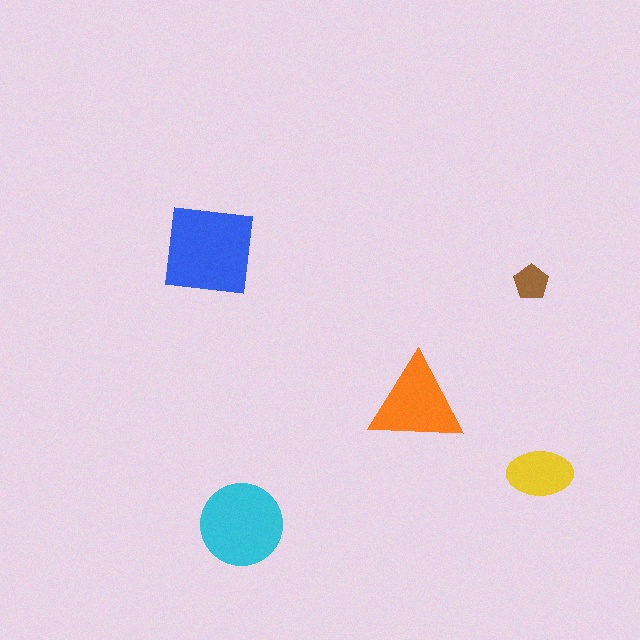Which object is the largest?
The blue square.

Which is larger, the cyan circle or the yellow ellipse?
The cyan circle.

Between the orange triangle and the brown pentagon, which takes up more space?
The orange triangle.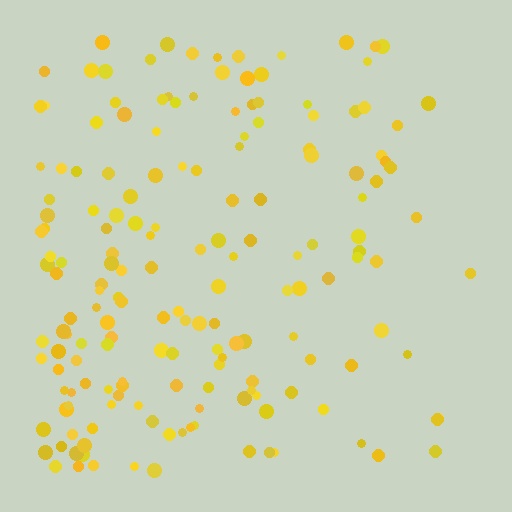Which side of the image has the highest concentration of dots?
The left.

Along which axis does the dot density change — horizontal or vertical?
Horizontal.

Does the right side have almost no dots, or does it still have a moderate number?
Still a moderate number, just noticeably fewer than the left.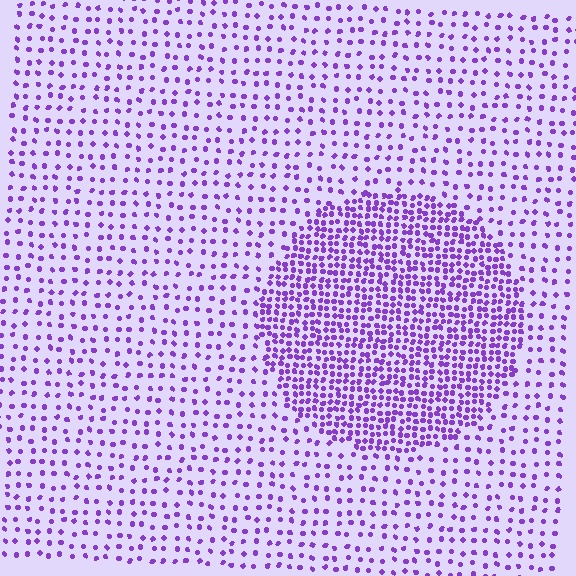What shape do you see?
I see a circle.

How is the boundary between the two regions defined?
The boundary is defined by a change in element density (approximately 2.5x ratio). All elements are the same color, size, and shape.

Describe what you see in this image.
The image contains small purple elements arranged at two different densities. A circle-shaped region is visible where the elements are more densely packed than the surrounding area.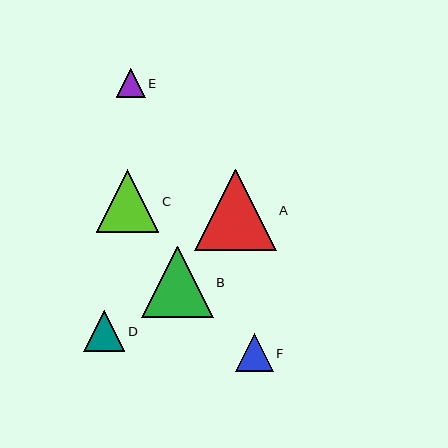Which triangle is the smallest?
Triangle E is the smallest with a size of approximately 29 pixels.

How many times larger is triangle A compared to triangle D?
Triangle A is approximately 2.0 times the size of triangle D.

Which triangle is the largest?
Triangle A is the largest with a size of approximately 82 pixels.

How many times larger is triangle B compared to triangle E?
Triangle B is approximately 2.5 times the size of triangle E.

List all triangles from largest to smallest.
From largest to smallest: A, B, C, D, F, E.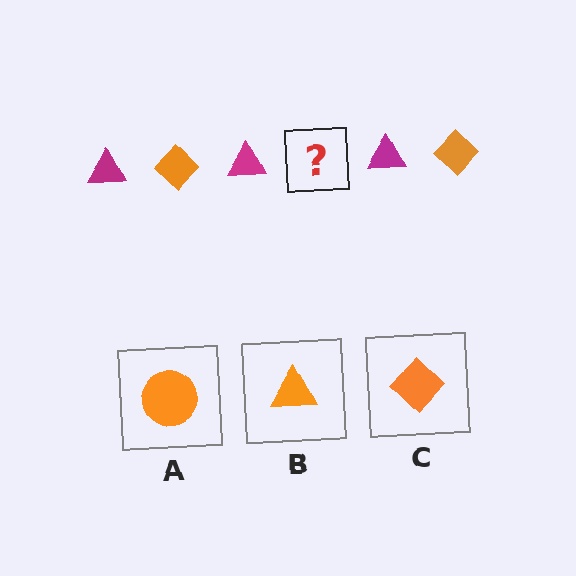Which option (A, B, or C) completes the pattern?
C.